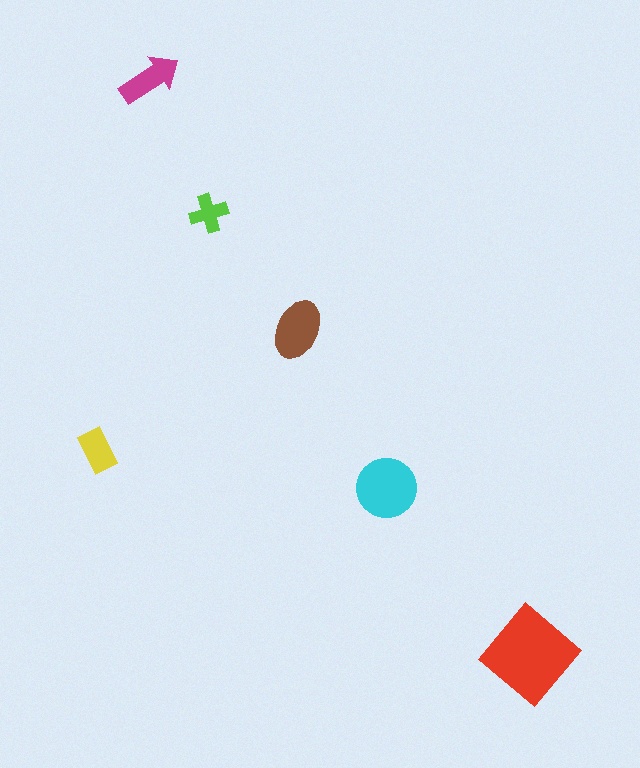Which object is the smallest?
The lime cross.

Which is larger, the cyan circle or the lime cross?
The cyan circle.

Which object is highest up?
The magenta arrow is topmost.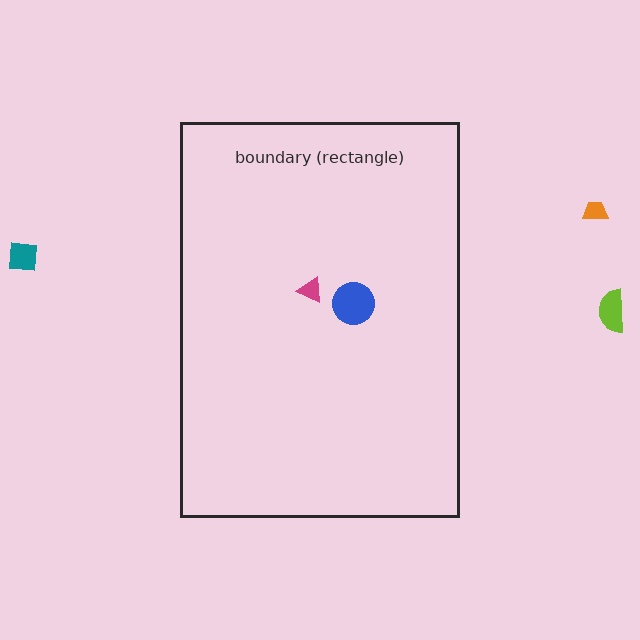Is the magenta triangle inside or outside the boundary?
Inside.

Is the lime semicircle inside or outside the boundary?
Outside.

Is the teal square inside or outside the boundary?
Outside.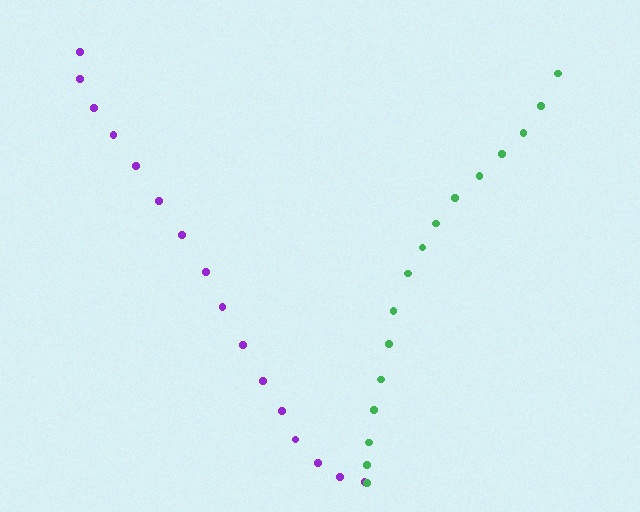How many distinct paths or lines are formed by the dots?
There are 2 distinct paths.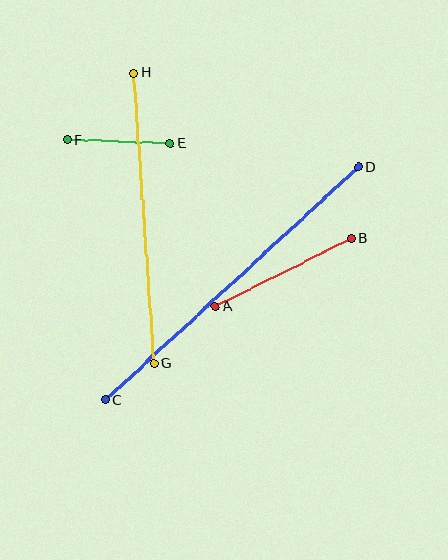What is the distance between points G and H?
The distance is approximately 291 pixels.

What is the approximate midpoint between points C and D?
The midpoint is at approximately (232, 284) pixels.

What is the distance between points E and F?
The distance is approximately 103 pixels.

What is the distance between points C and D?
The distance is approximately 343 pixels.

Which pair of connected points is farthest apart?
Points C and D are farthest apart.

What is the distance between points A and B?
The distance is approximately 152 pixels.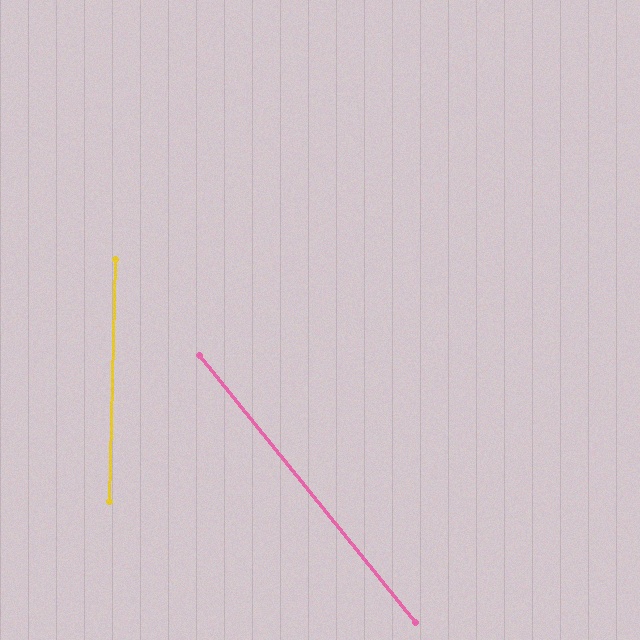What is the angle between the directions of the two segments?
Approximately 40 degrees.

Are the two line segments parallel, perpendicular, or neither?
Neither parallel nor perpendicular — they differ by about 40°.